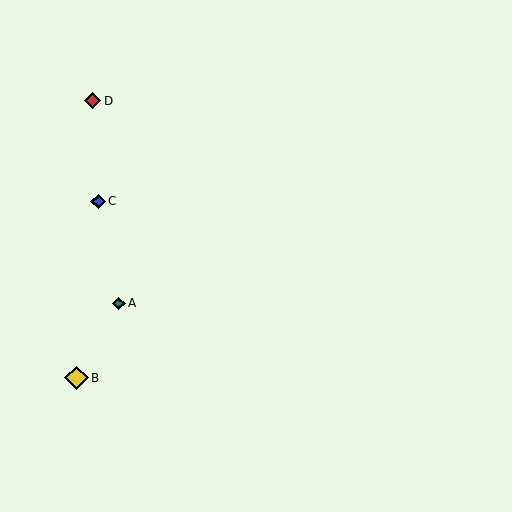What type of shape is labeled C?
Shape C is a blue diamond.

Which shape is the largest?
The yellow diamond (labeled B) is the largest.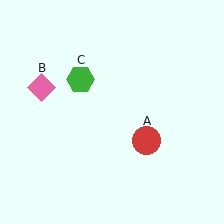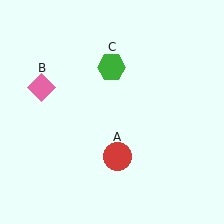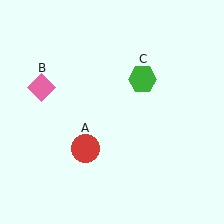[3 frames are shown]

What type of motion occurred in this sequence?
The red circle (object A), green hexagon (object C) rotated clockwise around the center of the scene.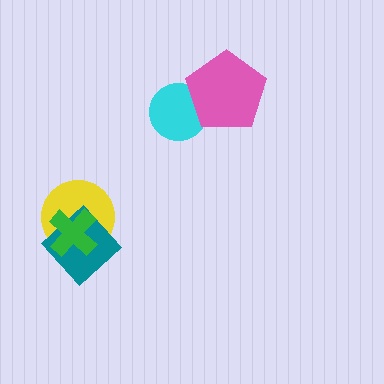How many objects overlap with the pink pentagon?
1 object overlaps with the pink pentagon.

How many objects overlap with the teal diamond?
2 objects overlap with the teal diamond.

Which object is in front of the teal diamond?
The green cross is in front of the teal diamond.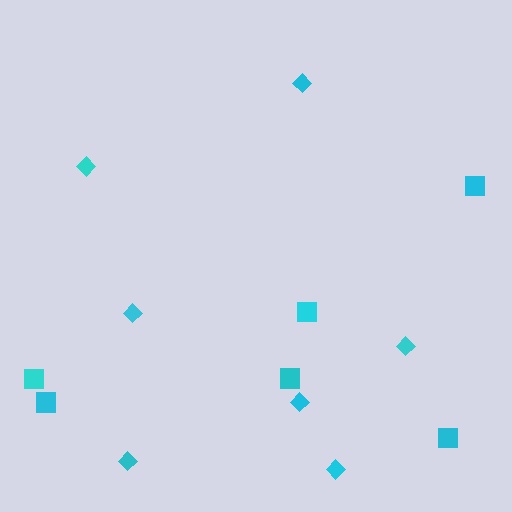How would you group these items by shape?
There are 2 groups: one group of squares (6) and one group of diamonds (7).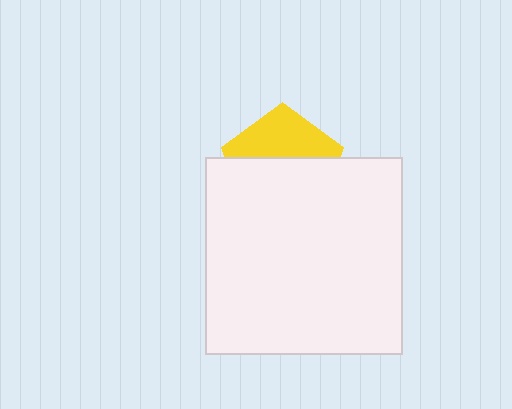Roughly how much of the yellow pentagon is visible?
A small part of it is visible (roughly 40%).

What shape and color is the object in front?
The object in front is a white square.